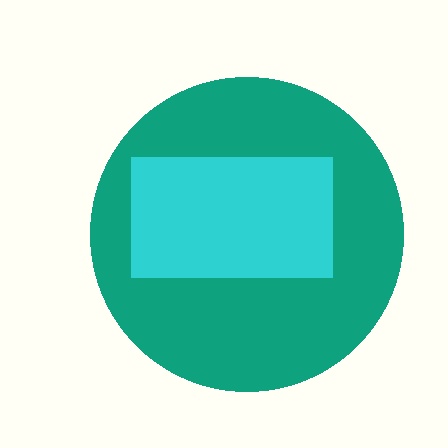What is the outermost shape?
The teal circle.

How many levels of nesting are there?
2.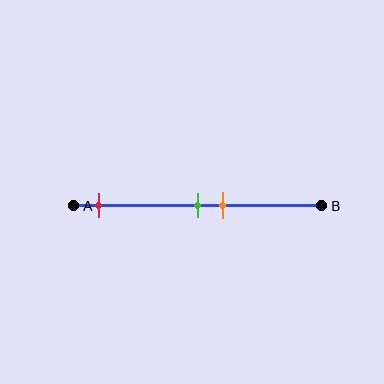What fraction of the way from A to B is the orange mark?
The orange mark is approximately 60% (0.6) of the way from A to B.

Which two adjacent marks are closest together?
The green and orange marks are the closest adjacent pair.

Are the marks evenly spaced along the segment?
No, the marks are not evenly spaced.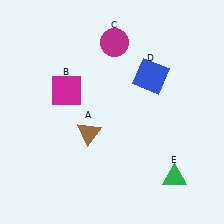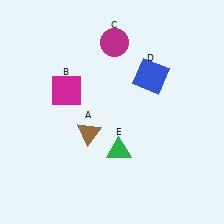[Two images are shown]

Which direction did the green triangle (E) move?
The green triangle (E) moved left.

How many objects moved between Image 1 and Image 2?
1 object moved between the two images.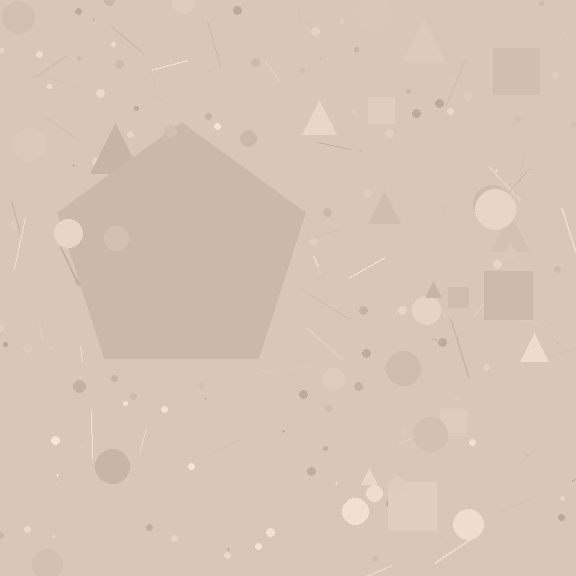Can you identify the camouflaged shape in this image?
The camouflaged shape is a pentagon.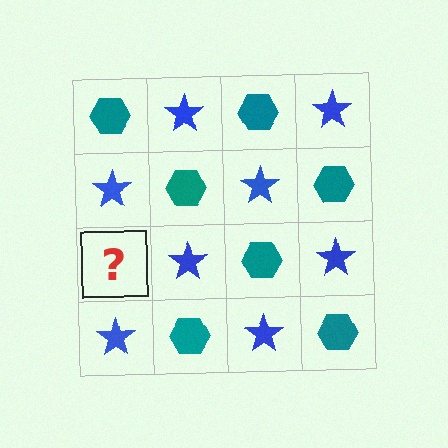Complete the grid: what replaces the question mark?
The question mark should be replaced with a teal hexagon.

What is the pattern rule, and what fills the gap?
The rule is that it alternates teal hexagon and blue star in a checkerboard pattern. The gap should be filled with a teal hexagon.